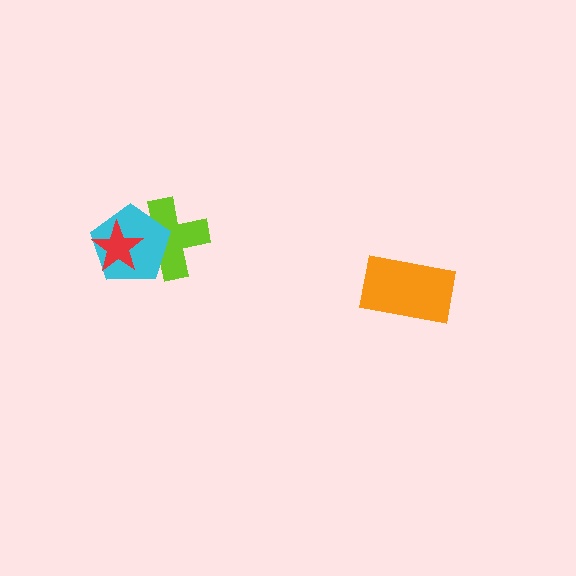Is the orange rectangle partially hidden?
No, no other shape covers it.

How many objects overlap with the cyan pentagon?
2 objects overlap with the cyan pentagon.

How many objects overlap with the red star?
2 objects overlap with the red star.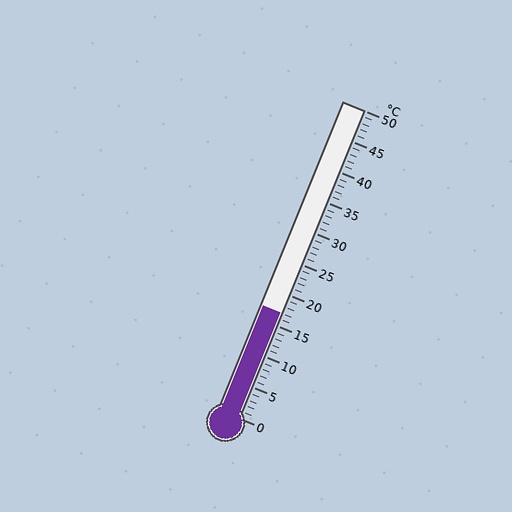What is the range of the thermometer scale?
The thermometer scale ranges from 0°C to 50°C.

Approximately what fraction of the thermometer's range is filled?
The thermometer is filled to approximately 35% of its range.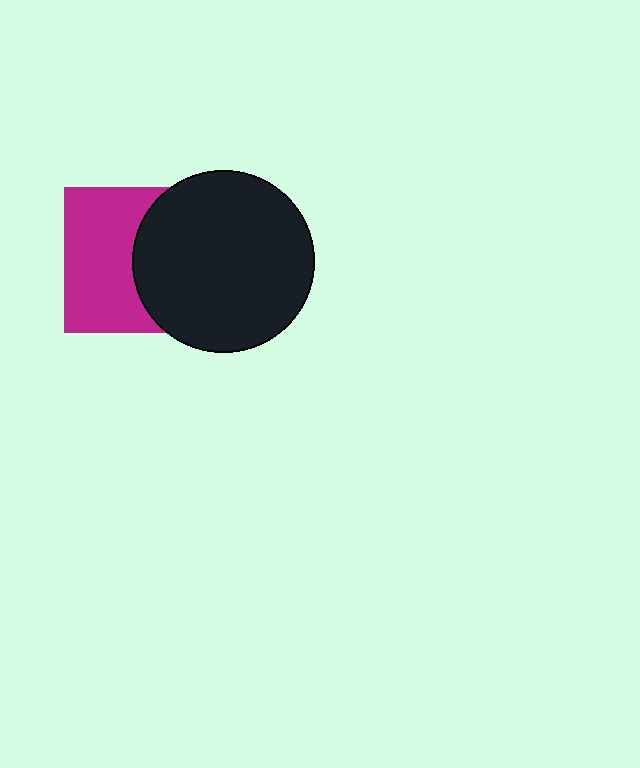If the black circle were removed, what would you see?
You would see the complete magenta square.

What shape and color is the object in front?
The object in front is a black circle.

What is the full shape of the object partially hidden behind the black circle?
The partially hidden object is a magenta square.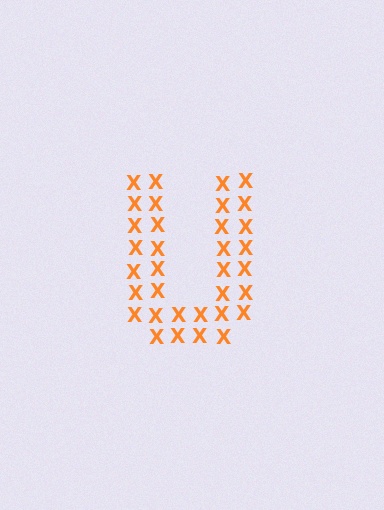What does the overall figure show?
The overall figure shows the letter U.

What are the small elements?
The small elements are letter X's.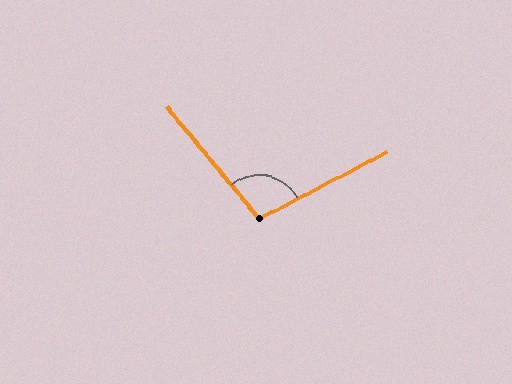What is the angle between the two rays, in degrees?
Approximately 102 degrees.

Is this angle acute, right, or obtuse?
It is obtuse.